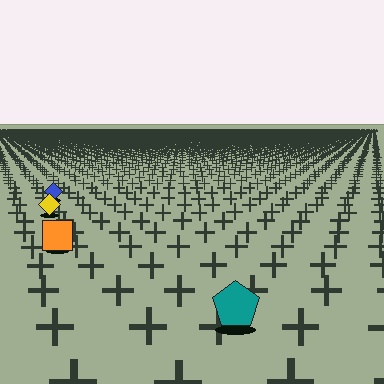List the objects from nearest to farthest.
From nearest to farthest: the teal pentagon, the orange square, the yellow diamond, the blue diamond.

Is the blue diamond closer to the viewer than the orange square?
No. The orange square is closer — you can tell from the texture gradient: the ground texture is coarser near it.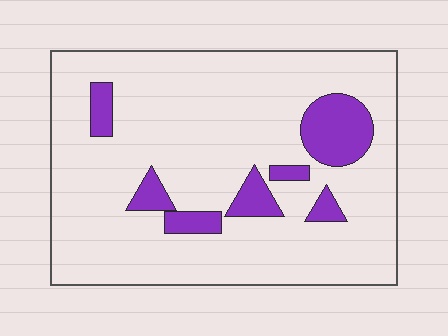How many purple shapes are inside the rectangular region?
7.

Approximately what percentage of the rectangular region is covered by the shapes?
Approximately 15%.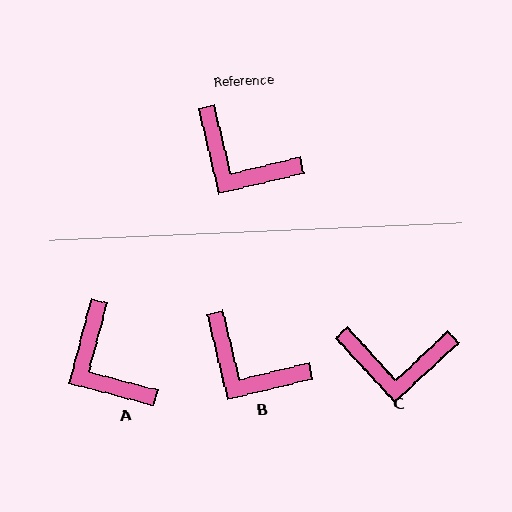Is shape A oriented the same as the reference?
No, it is off by about 28 degrees.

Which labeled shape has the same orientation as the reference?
B.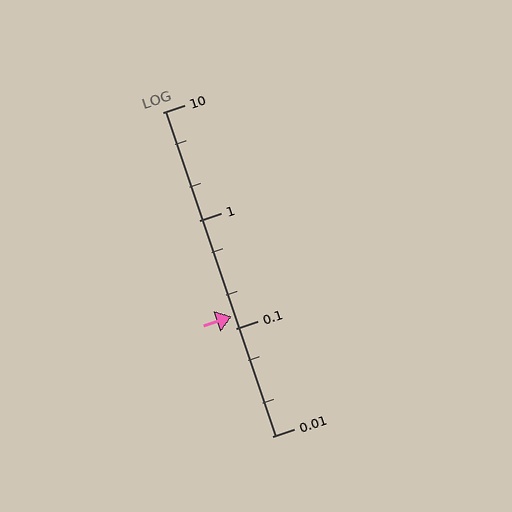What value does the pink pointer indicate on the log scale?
The pointer indicates approximately 0.13.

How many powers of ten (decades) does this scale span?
The scale spans 3 decades, from 0.01 to 10.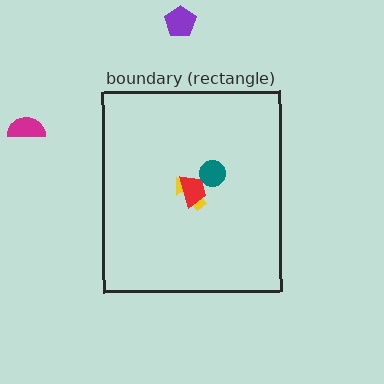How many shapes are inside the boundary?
3 inside, 2 outside.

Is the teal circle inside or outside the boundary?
Inside.